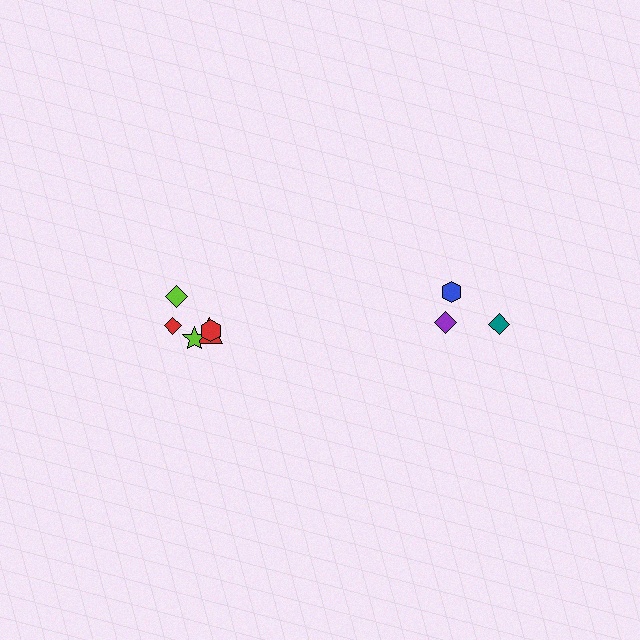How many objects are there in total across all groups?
There are 8 objects.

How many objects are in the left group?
There are 5 objects.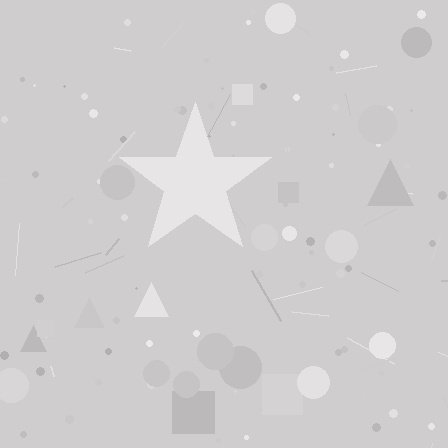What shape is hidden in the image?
A star is hidden in the image.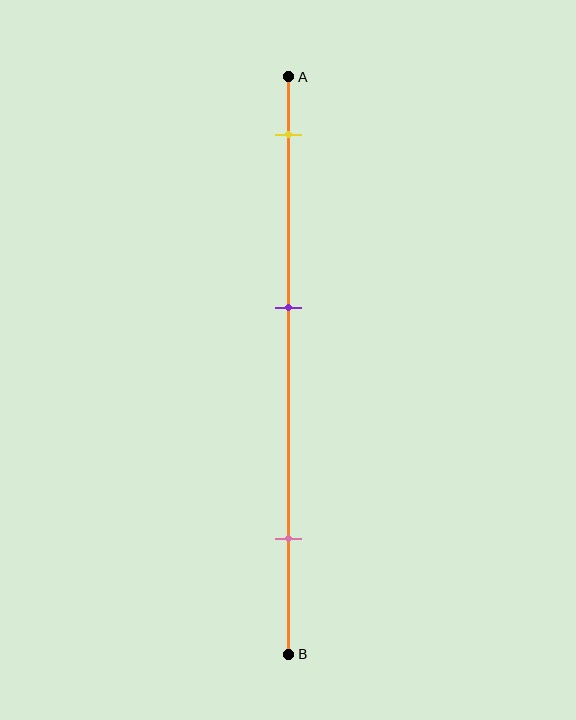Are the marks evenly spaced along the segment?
Yes, the marks are approximately evenly spaced.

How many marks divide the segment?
There are 3 marks dividing the segment.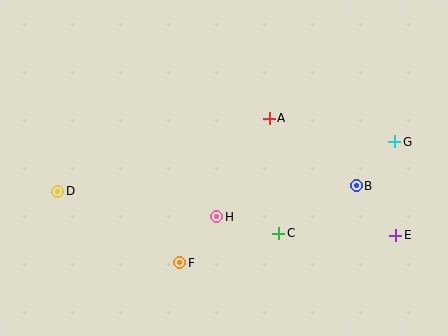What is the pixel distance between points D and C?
The distance between D and C is 225 pixels.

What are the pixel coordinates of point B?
Point B is at (356, 186).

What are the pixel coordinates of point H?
Point H is at (217, 217).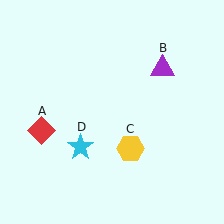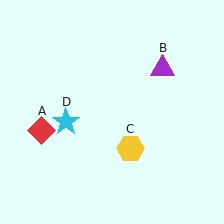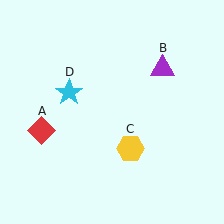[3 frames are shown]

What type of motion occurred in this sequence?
The cyan star (object D) rotated clockwise around the center of the scene.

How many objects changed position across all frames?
1 object changed position: cyan star (object D).